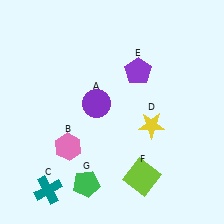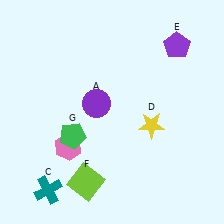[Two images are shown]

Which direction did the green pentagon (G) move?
The green pentagon (G) moved up.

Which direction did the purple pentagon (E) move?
The purple pentagon (E) moved right.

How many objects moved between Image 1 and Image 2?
3 objects moved between the two images.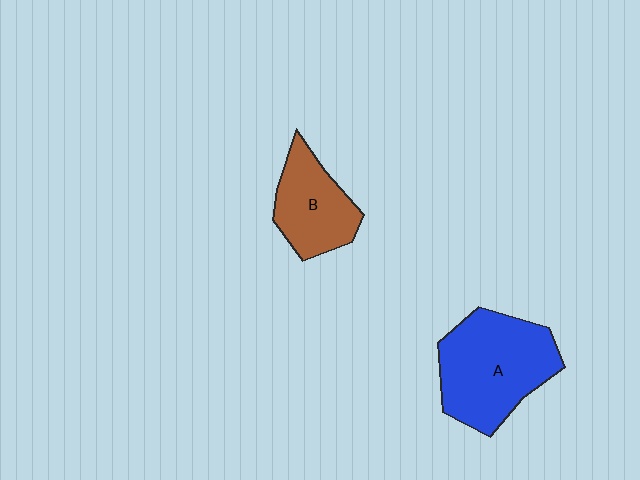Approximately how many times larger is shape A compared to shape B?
Approximately 1.6 times.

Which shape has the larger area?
Shape A (blue).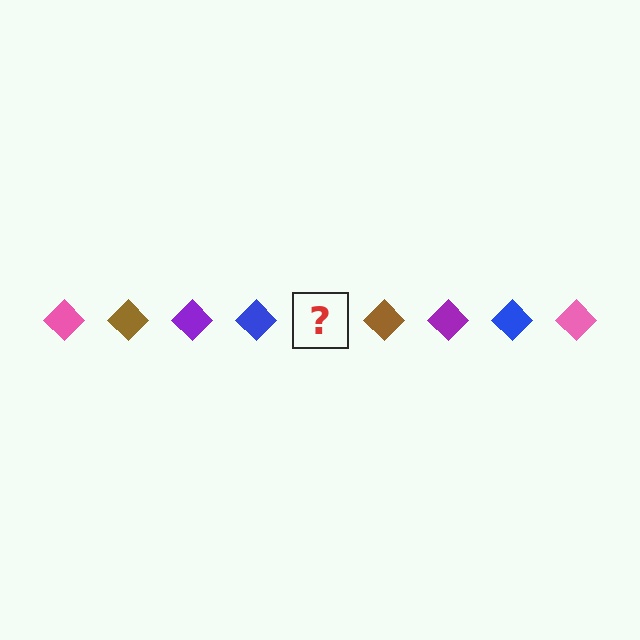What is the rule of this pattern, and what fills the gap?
The rule is that the pattern cycles through pink, brown, purple, blue diamonds. The gap should be filled with a pink diamond.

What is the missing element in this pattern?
The missing element is a pink diamond.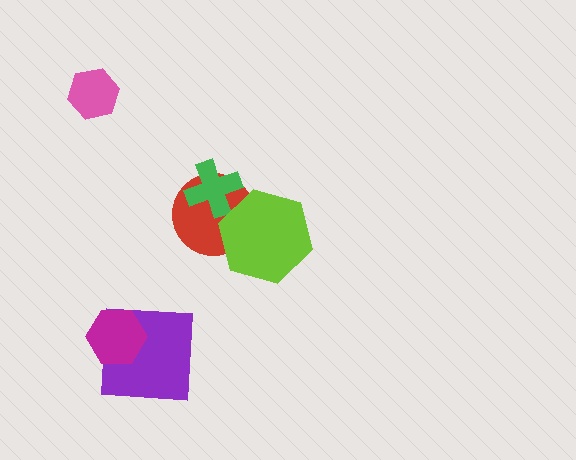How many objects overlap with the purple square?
1 object overlaps with the purple square.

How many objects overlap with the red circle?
2 objects overlap with the red circle.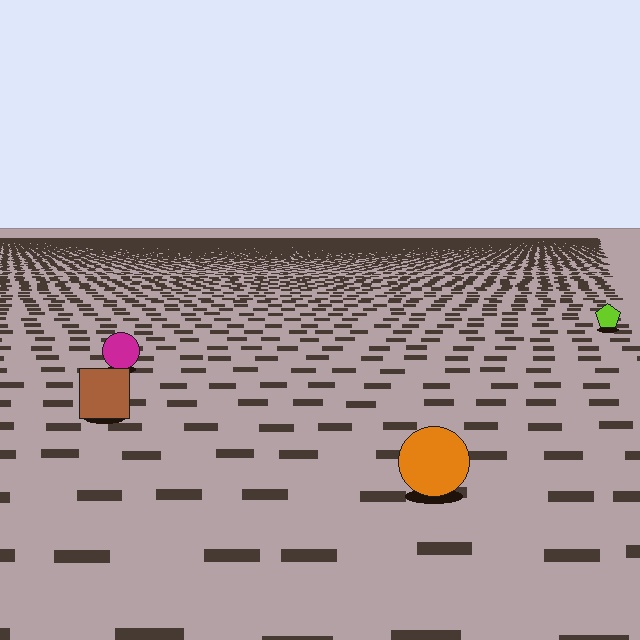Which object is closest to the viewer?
The orange circle is closest. The texture marks near it are larger and more spread out.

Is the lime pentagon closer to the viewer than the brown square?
No. The brown square is closer — you can tell from the texture gradient: the ground texture is coarser near it.